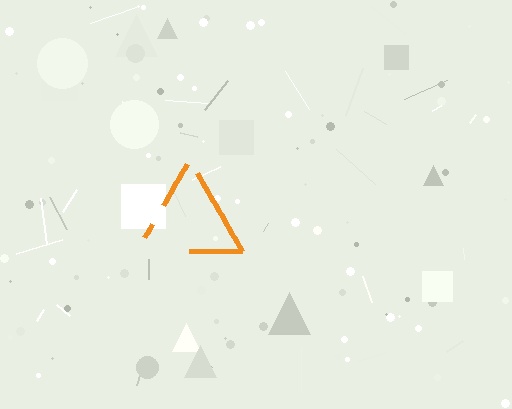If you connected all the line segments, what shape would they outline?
They would outline a triangle.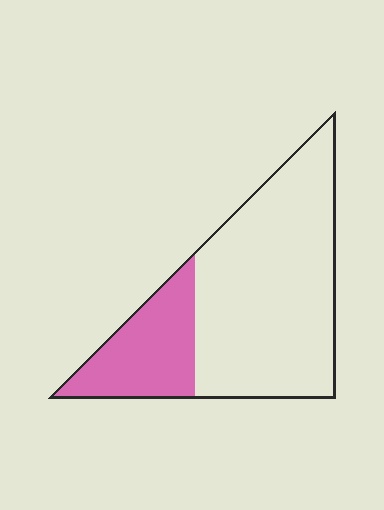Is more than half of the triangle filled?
No.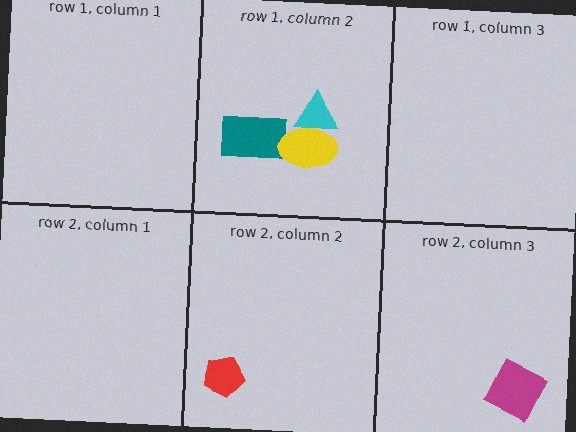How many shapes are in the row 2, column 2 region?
1.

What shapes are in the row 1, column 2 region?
The teal rectangle, the cyan triangle, the yellow ellipse.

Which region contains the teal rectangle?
The row 1, column 2 region.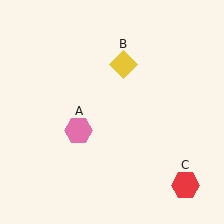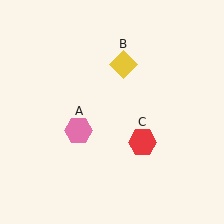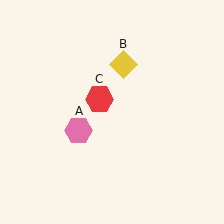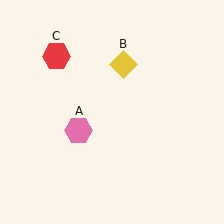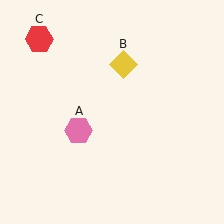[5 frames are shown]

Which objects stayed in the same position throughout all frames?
Pink hexagon (object A) and yellow diamond (object B) remained stationary.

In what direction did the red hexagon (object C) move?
The red hexagon (object C) moved up and to the left.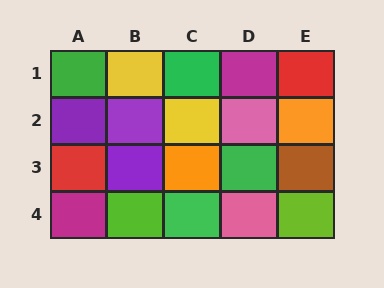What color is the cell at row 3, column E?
Brown.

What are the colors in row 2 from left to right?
Purple, purple, yellow, pink, orange.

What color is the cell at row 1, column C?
Green.